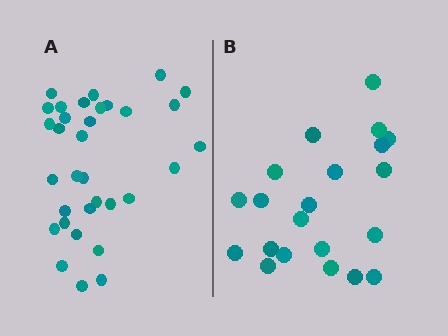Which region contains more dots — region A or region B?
Region A (the left region) has more dots.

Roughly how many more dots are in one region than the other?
Region A has roughly 12 or so more dots than region B.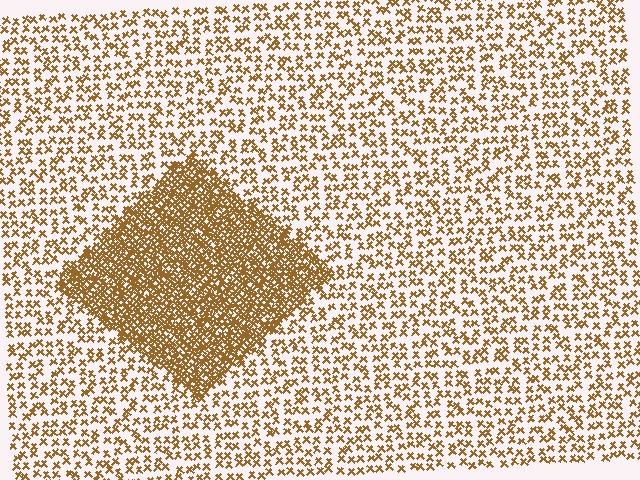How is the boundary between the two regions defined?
The boundary is defined by a change in element density (approximately 2.9x ratio). All elements are the same color, size, and shape.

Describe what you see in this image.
The image contains small brown elements arranged at two different densities. A diamond-shaped region is visible where the elements are more densely packed than the surrounding area.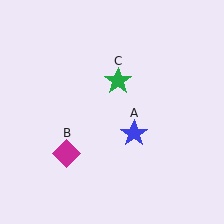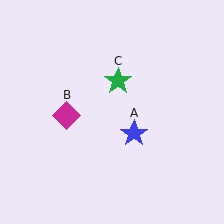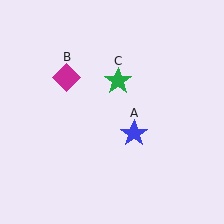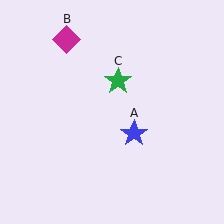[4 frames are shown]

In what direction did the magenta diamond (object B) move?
The magenta diamond (object B) moved up.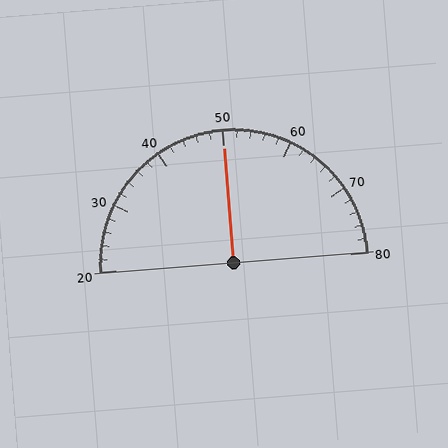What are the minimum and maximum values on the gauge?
The gauge ranges from 20 to 80.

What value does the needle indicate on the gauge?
The needle indicates approximately 50.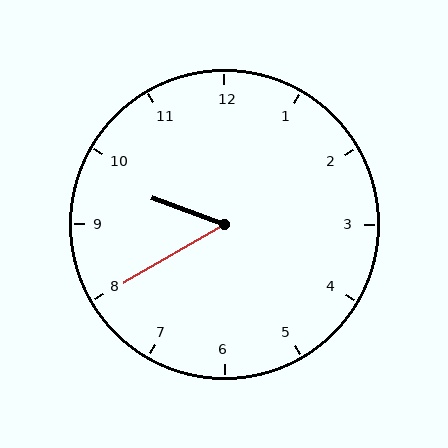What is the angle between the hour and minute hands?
Approximately 50 degrees.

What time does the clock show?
9:40.